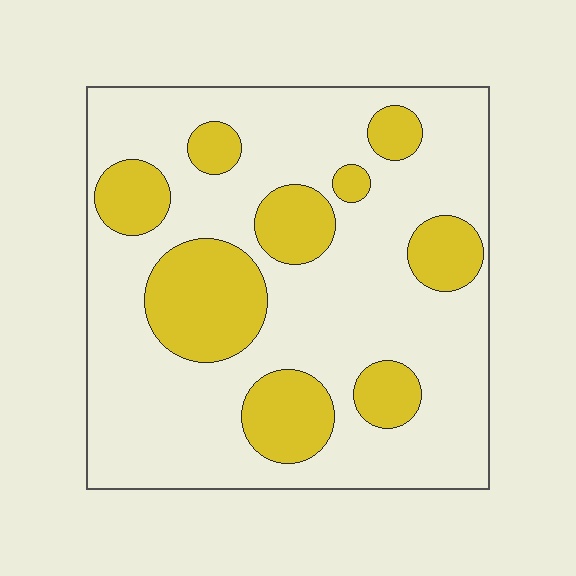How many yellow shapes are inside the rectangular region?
9.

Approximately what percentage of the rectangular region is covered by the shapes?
Approximately 25%.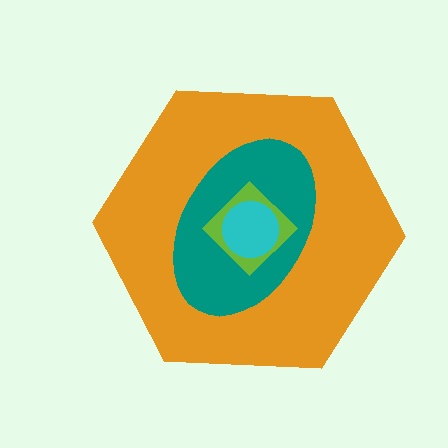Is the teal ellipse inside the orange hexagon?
Yes.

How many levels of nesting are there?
4.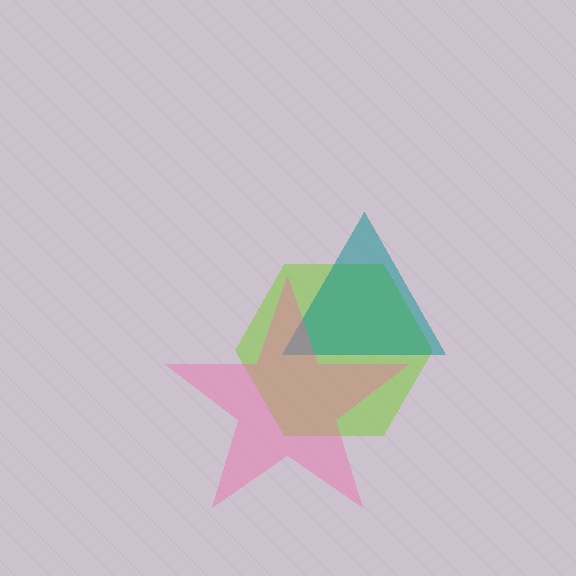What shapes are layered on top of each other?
The layered shapes are: a lime hexagon, a teal triangle, a pink star.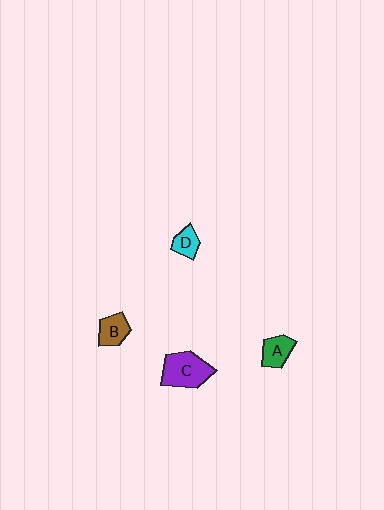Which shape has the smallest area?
Shape D (cyan).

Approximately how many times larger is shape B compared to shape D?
Approximately 1.3 times.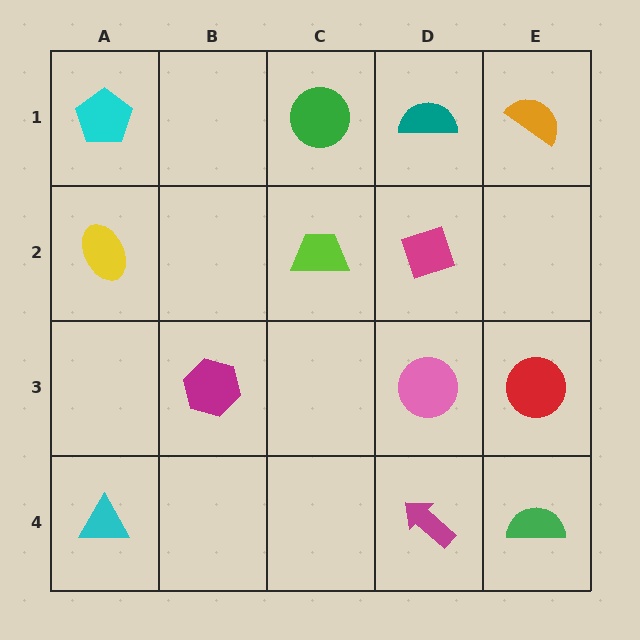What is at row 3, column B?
A magenta hexagon.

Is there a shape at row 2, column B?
No, that cell is empty.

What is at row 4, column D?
A magenta arrow.